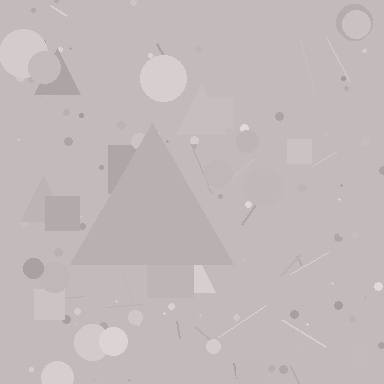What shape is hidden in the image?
A triangle is hidden in the image.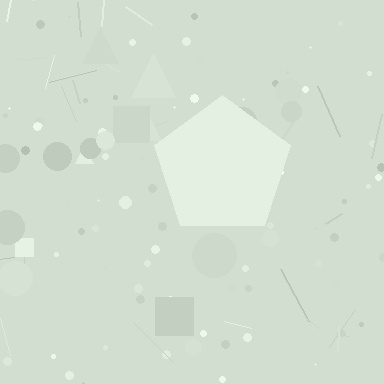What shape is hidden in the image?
A pentagon is hidden in the image.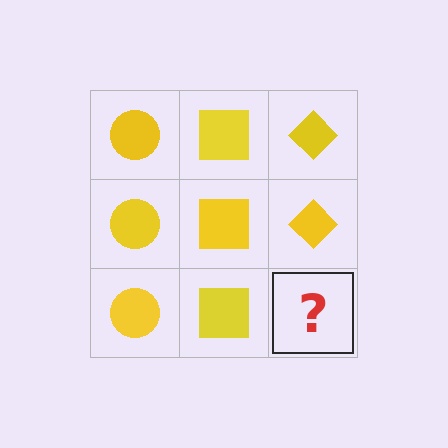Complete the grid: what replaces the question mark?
The question mark should be replaced with a yellow diamond.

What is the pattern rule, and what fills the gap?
The rule is that each column has a consistent shape. The gap should be filled with a yellow diamond.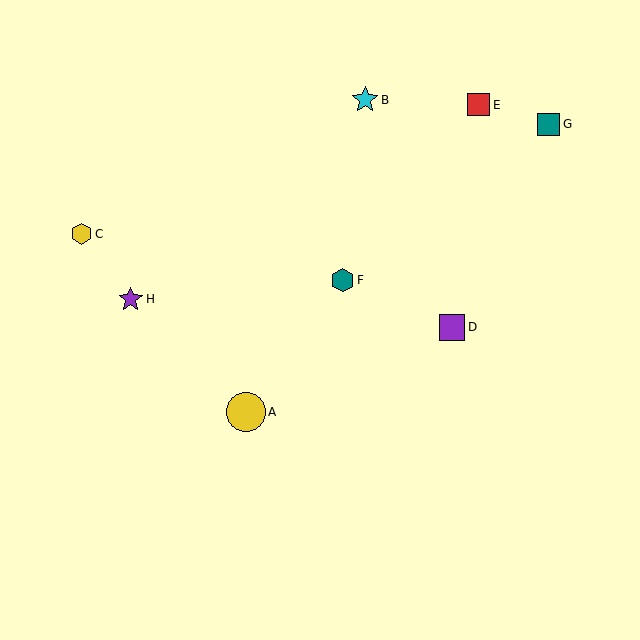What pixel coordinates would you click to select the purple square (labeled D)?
Click at (452, 327) to select the purple square D.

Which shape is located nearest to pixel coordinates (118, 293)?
The purple star (labeled H) at (131, 299) is nearest to that location.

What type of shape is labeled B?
Shape B is a cyan star.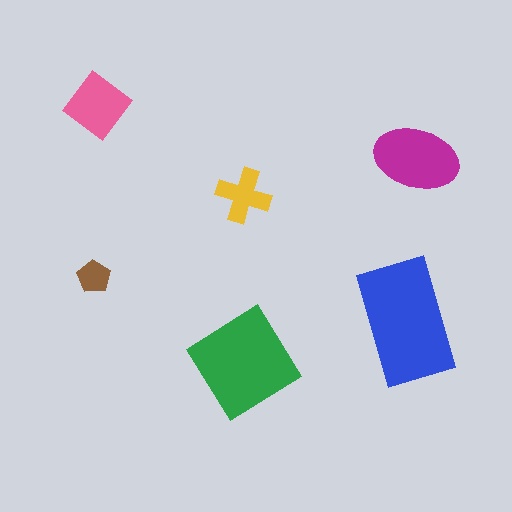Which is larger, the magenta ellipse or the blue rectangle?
The blue rectangle.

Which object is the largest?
The blue rectangle.